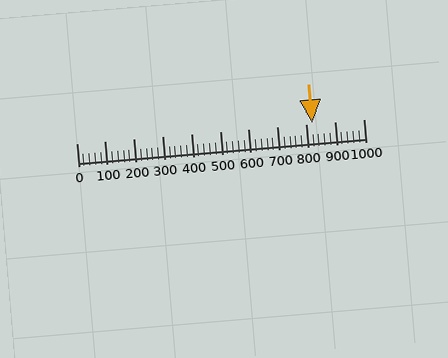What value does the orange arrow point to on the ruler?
The orange arrow points to approximately 820.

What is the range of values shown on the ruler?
The ruler shows values from 0 to 1000.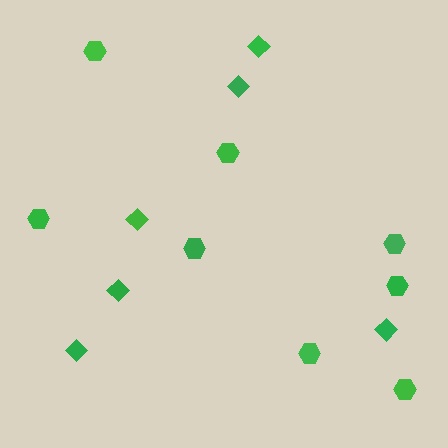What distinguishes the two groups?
There are 2 groups: one group of diamonds (6) and one group of hexagons (8).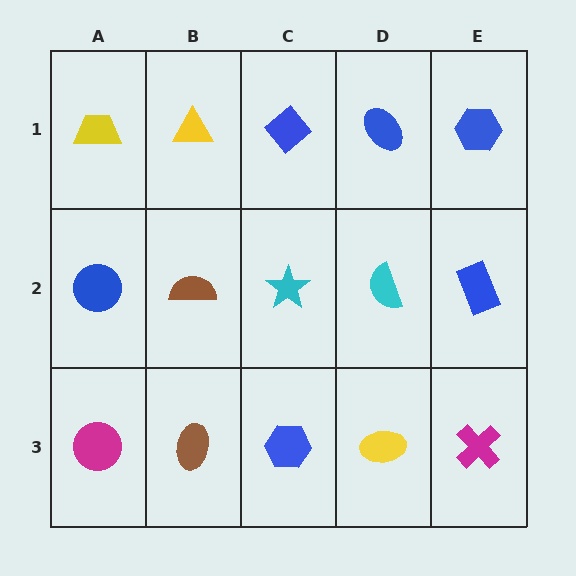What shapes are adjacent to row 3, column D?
A cyan semicircle (row 2, column D), a blue hexagon (row 3, column C), a magenta cross (row 3, column E).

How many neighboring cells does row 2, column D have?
4.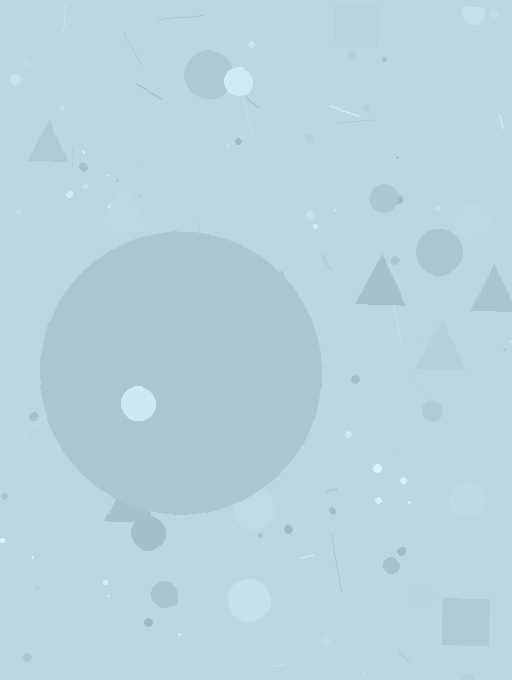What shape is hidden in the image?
A circle is hidden in the image.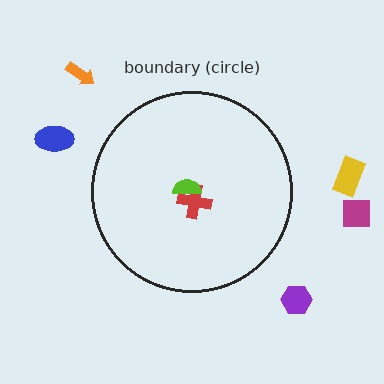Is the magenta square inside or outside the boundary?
Outside.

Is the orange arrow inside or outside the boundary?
Outside.